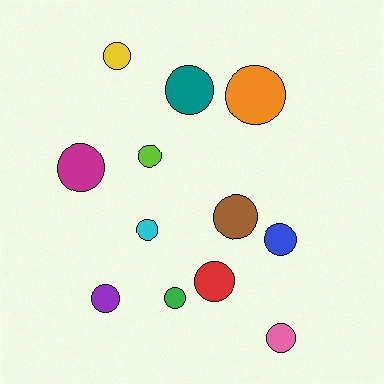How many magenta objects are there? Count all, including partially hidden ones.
There is 1 magenta object.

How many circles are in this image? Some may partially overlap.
There are 12 circles.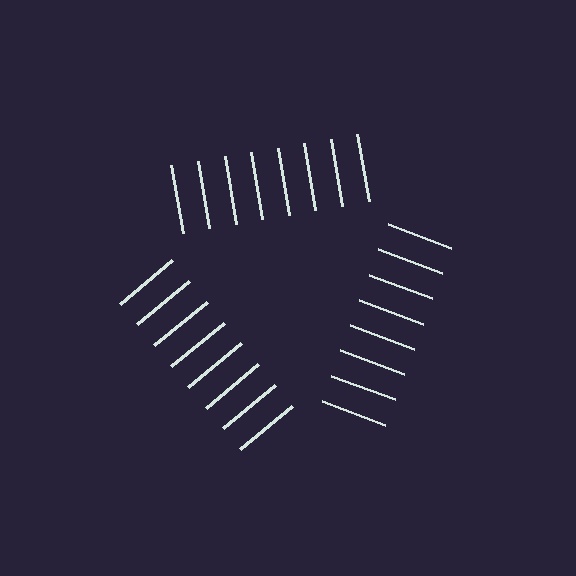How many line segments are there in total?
24 — 8 along each of the 3 edges.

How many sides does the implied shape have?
3 sides — the line-ends trace a triangle.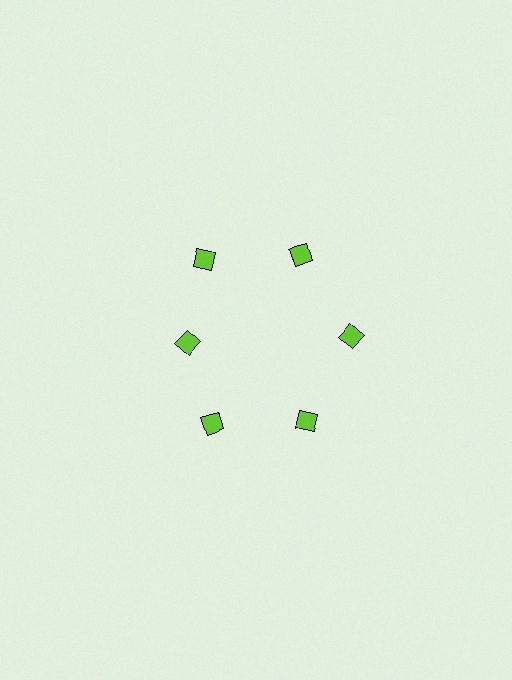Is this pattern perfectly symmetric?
No. The 6 lime diamonds are arranged in a ring, but one element near the 9 o'clock position is pulled inward toward the center, breaking the 6-fold rotational symmetry.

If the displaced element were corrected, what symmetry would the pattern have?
It would have 6-fold rotational symmetry — the pattern would map onto itself every 60 degrees.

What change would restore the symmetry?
The symmetry would be restored by moving it outward, back onto the ring so that all 6 diamonds sit at equal angles and equal distance from the center.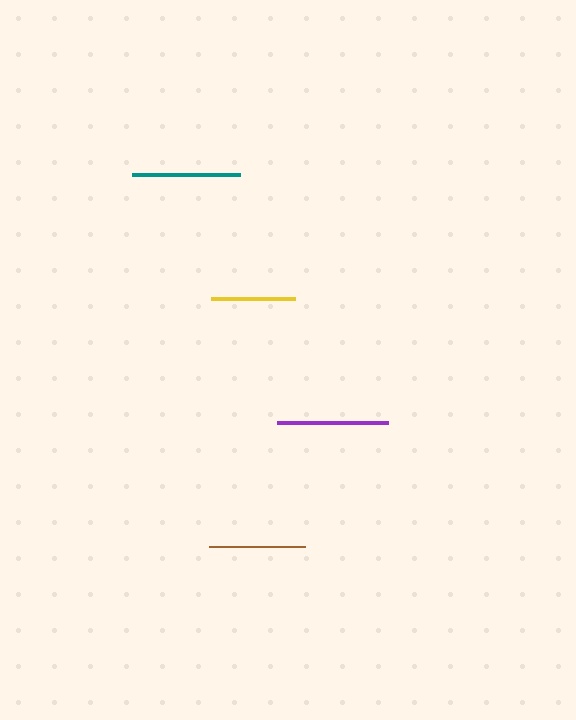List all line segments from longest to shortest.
From longest to shortest: purple, teal, brown, yellow.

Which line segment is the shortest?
The yellow line is the shortest at approximately 84 pixels.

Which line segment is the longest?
The purple line is the longest at approximately 111 pixels.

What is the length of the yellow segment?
The yellow segment is approximately 84 pixels long.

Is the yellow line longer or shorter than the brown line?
The brown line is longer than the yellow line.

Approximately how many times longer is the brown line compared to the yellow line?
The brown line is approximately 1.1 times the length of the yellow line.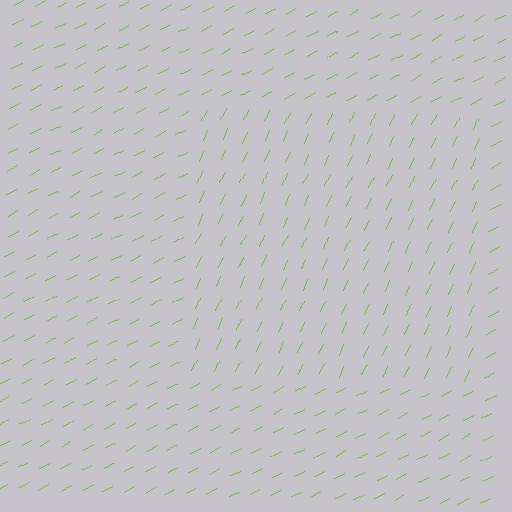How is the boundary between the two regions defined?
The boundary is defined purely by a change in line orientation (approximately 37 degrees difference). All lines are the same color and thickness.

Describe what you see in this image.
The image is filled with small lime line segments. A rectangle region in the image has lines oriented differently from the surrounding lines, creating a visible texture boundary.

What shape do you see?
I see a rectangle.